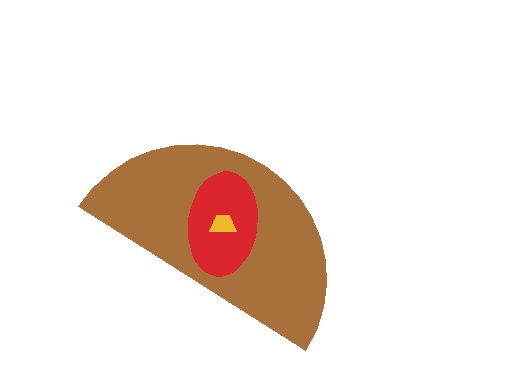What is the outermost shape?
The brown semicircle.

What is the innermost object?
The yellow trapezoid.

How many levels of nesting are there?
3.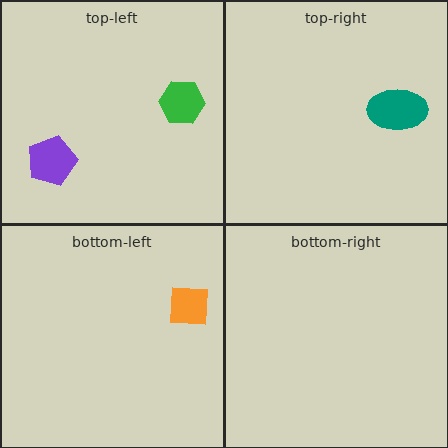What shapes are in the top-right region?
The teal ellipse.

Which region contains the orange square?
The bottom-left region.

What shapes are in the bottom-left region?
The orange square.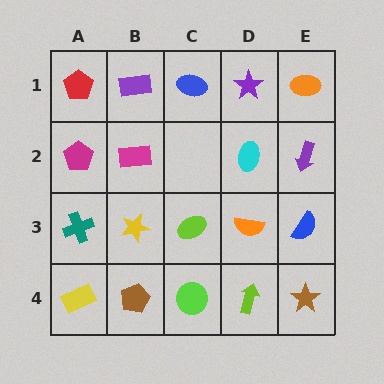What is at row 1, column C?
A blue ellipse.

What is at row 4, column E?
A brown star.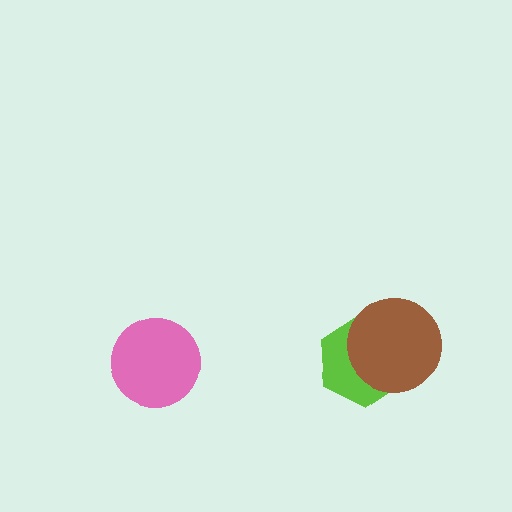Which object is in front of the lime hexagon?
The brown circle is in front of the lime hexagon.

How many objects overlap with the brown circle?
1 object overlaps with the brown circle.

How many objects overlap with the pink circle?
0 objects overlap with the pink circle.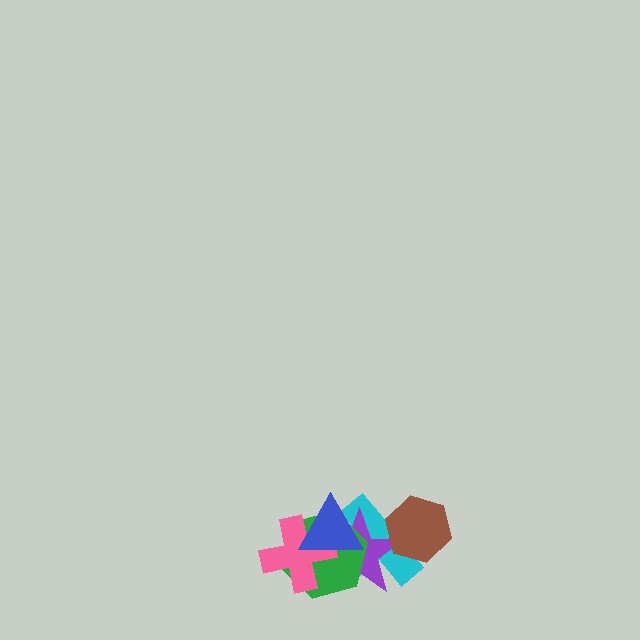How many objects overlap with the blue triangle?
4 objects overlap with the blue triangle.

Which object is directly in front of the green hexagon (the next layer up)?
The pink cross is directly in front of the green hexagon.